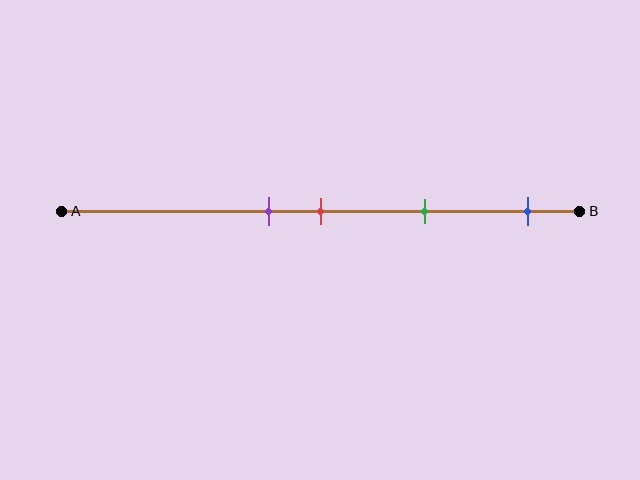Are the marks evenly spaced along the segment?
No, the marks are not evenly spaced.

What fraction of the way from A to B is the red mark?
The red mark is approximately 50% (0.5) of the way from A to B.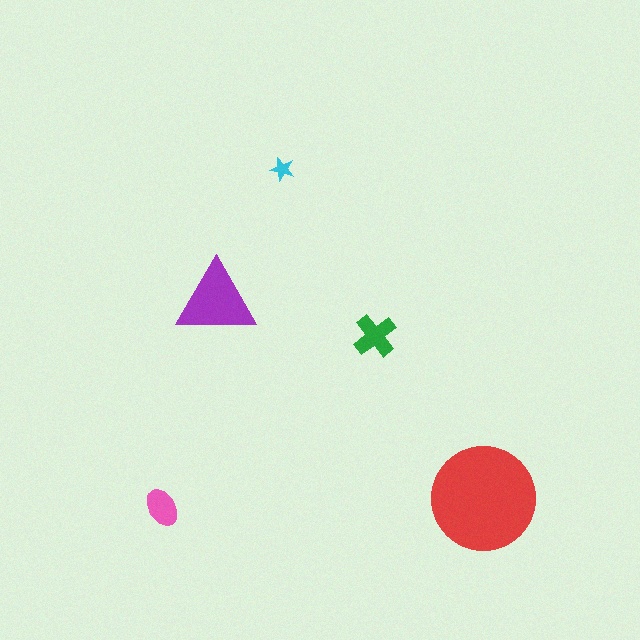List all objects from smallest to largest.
The cyan star, the pink ellipse, the green cross, the purple triangle, the red circle.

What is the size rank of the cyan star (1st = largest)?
5th.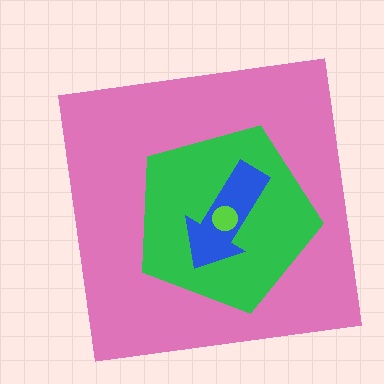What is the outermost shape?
The pink square.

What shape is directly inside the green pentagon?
The blue arrow.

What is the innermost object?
The lime circle.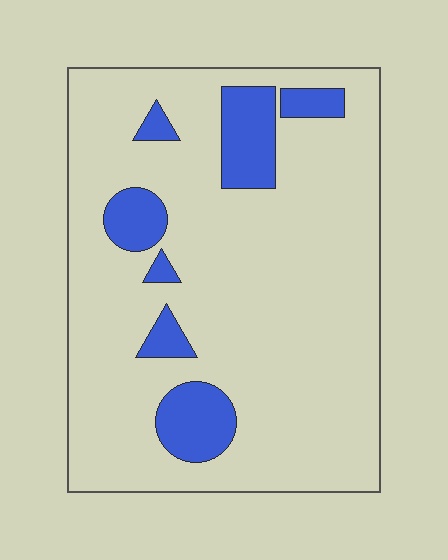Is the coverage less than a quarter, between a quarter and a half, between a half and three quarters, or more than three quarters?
Less than a quarter.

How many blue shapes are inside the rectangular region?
7.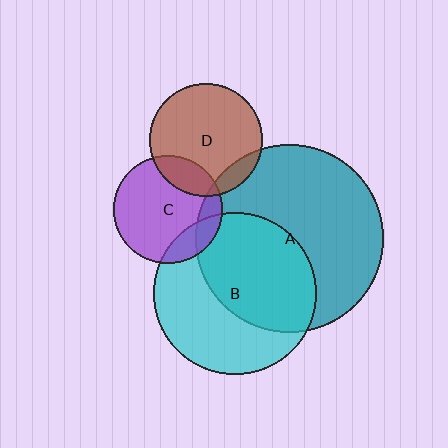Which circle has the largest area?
Circle A (teal).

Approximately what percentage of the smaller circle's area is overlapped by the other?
Approximately 55%.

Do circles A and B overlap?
Yes.